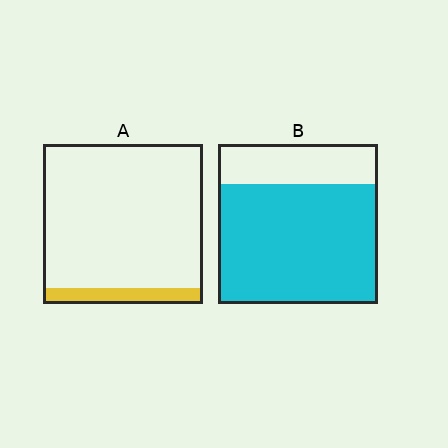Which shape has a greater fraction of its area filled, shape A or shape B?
Shape B.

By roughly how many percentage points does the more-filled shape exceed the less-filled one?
By roughly 65 percentage points (B over A).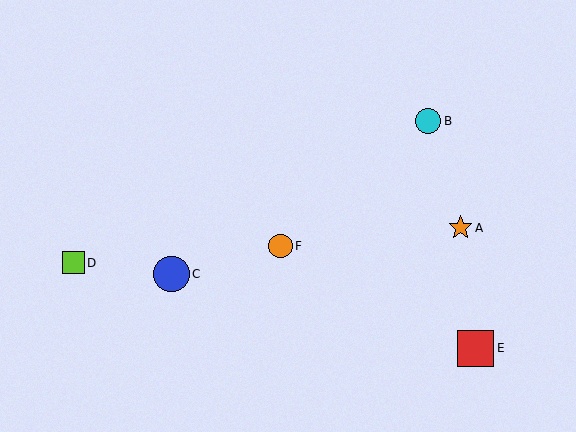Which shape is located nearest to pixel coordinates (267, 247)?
The orange circle (labeled F) at (280, 246) is nearest to that location.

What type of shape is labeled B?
Shape B is a cyan circle.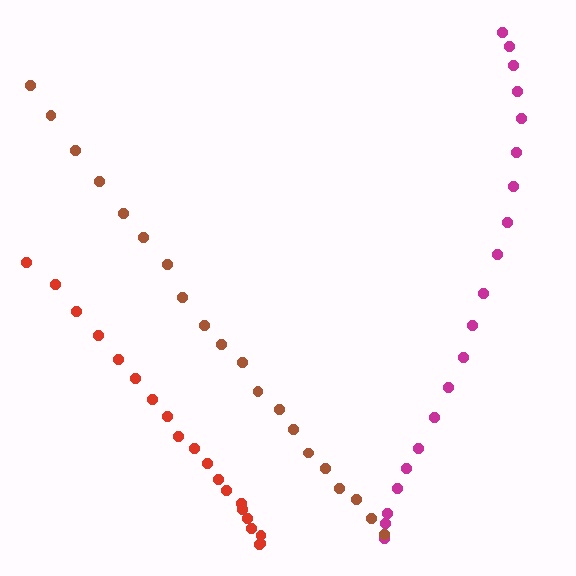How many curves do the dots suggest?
There are 3 distinct paths.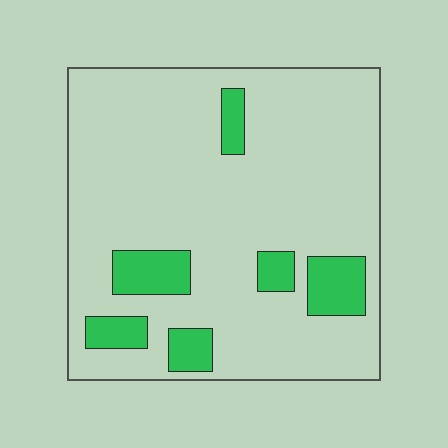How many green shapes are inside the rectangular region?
6.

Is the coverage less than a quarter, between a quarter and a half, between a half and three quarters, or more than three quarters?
Less than a quarter.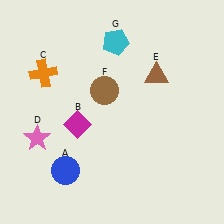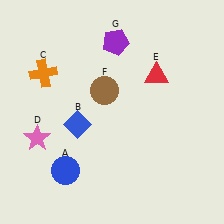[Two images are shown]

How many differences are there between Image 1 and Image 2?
There are 3 differences between the two images.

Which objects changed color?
B changed from magenta to blue. E changed from brown to red. G changed from cyan to purple.